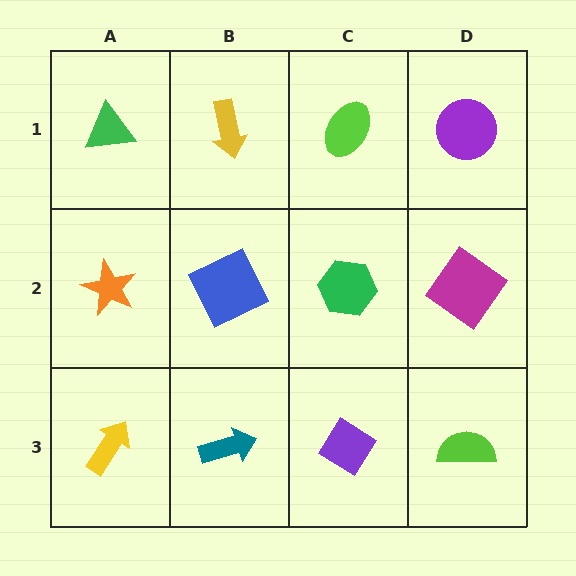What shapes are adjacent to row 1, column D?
A magenta diamond (row 2, column D), a lime ellipse (row 1, column C).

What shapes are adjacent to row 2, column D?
A purple circle (row 1, column D), a lime semicircle (row 3, column D), a green hexagon (row 2, column C).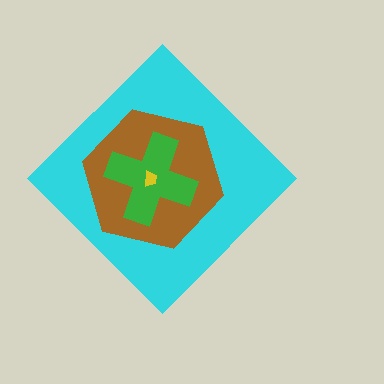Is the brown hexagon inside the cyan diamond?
Yes.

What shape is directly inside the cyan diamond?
The brown hexagon.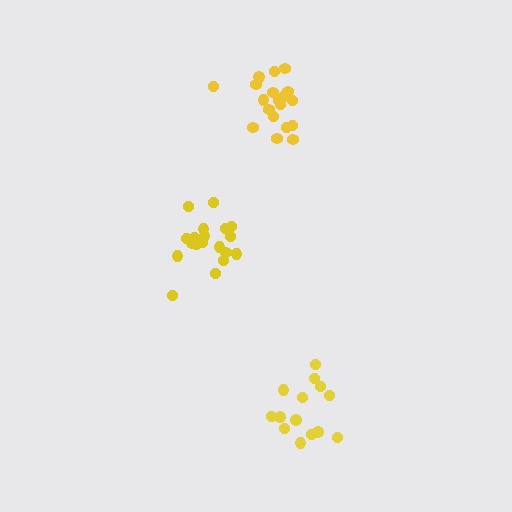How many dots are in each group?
Group 1: 14 dots, Group 2: 19 dots, Group 3: 19 dots (52 total).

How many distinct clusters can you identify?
There are 3 distinct clusters.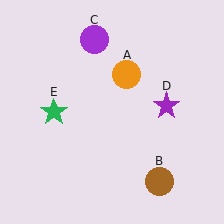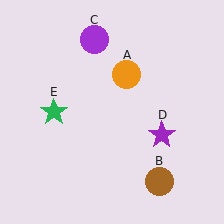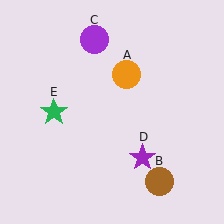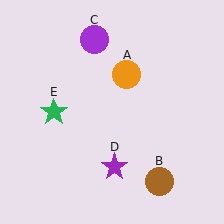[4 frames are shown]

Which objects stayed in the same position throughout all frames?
Orange circle (object A) and brown circle (object B) and purple circle (object C) and green star (object E) remained stationary.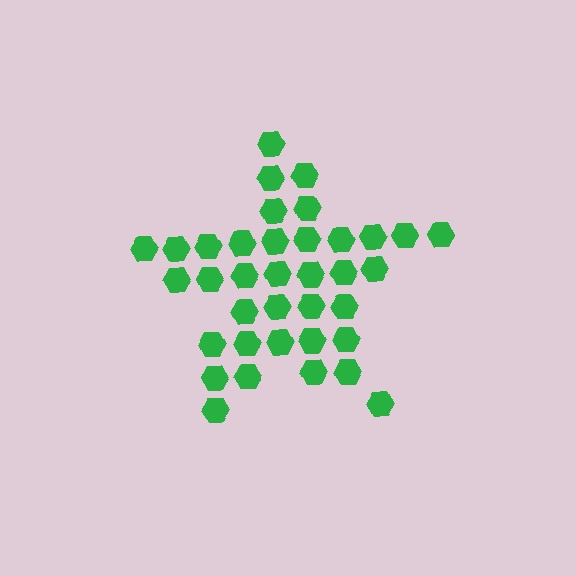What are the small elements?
The small elements are hexagons.